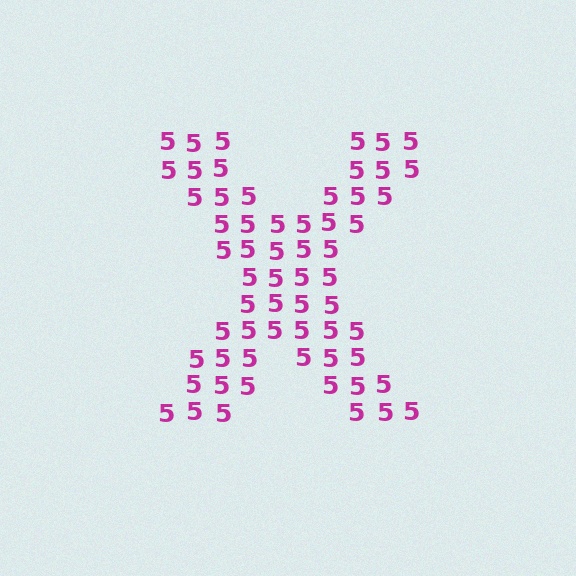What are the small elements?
The small elements are digit 5's.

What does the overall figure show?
The overall figure shows the letter X.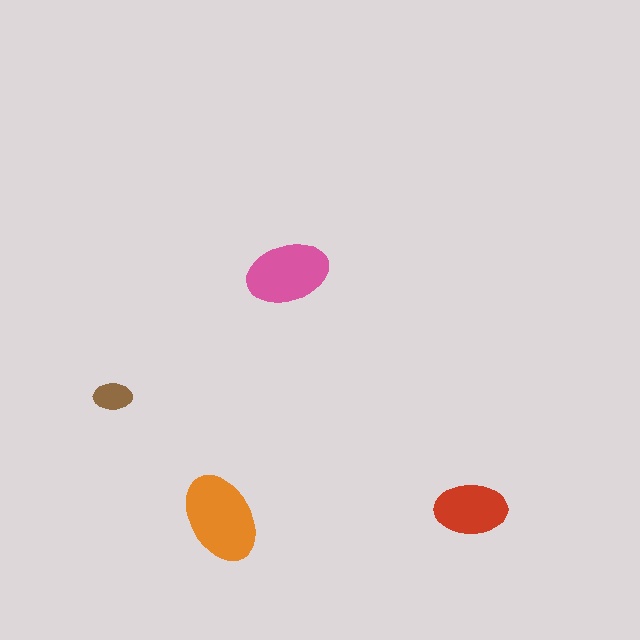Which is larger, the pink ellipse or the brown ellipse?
The pink one.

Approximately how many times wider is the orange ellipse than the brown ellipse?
About 2.5 times wider.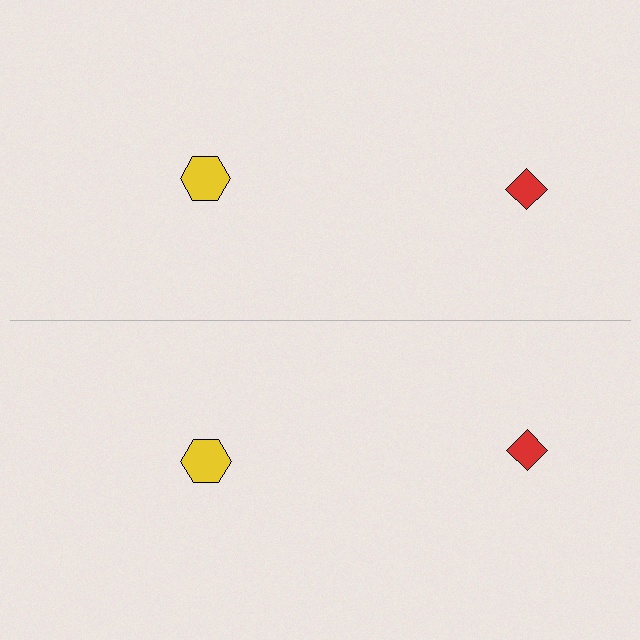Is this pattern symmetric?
Yes, this pattern has bilateral (reflection) symmetry.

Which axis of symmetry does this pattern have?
The pattern has a horizontal axis of symmetry running through the center of the image.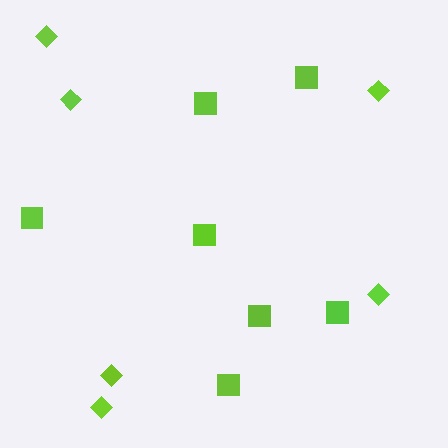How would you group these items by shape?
There are 2 groups: one group of squares (7) and one group of diamonds (6).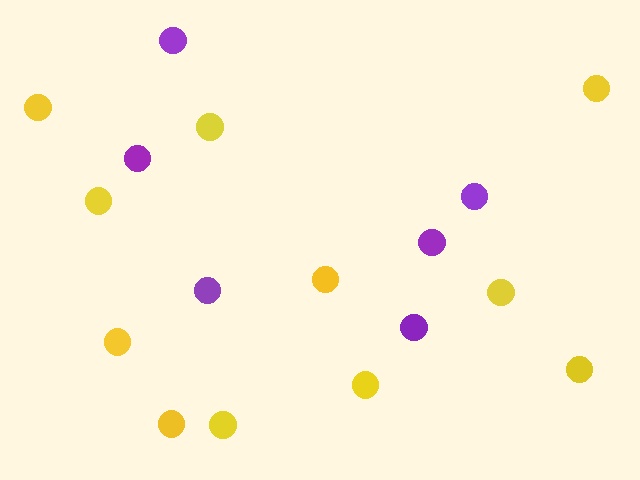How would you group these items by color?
There are 2 groups: one group of yellow circles (11) and one group of purple circles (6).